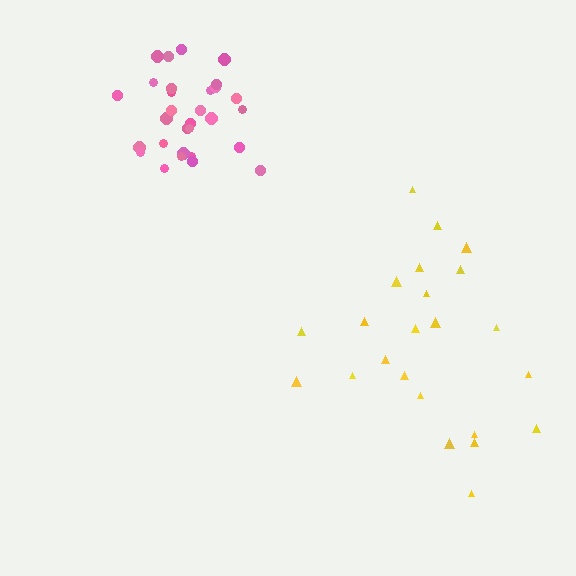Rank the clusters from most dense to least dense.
pink, yellow.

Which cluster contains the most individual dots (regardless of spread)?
Pink (30).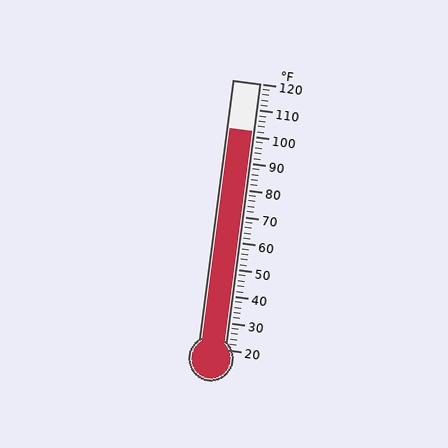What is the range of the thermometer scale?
The thermometer scale ranges from 20°F to 120°F.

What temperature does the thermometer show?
The thermometer shows approximately 102°F.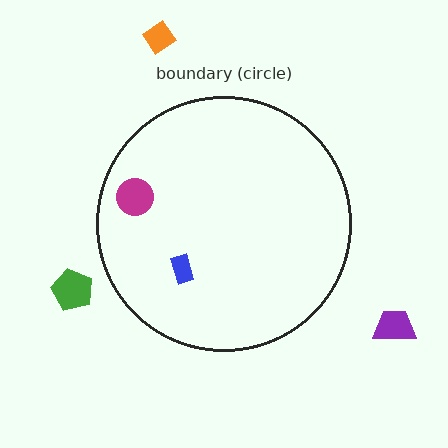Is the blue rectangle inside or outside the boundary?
Inside.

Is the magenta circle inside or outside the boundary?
Inside.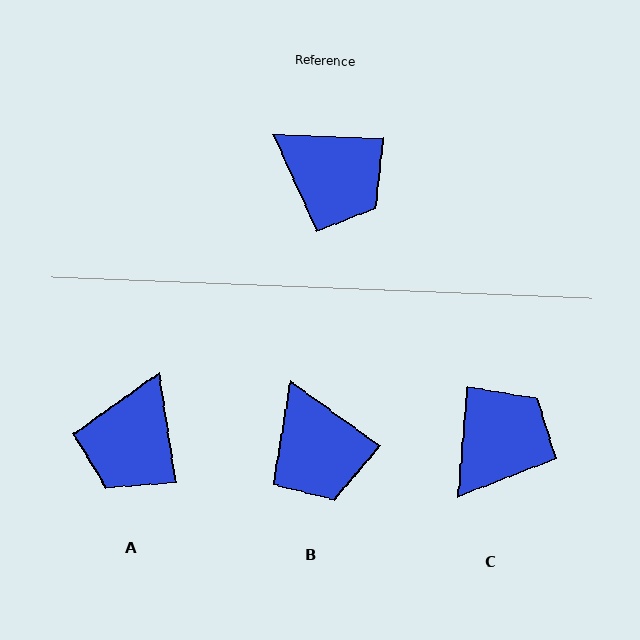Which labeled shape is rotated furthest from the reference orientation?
C, about 87 degrees away.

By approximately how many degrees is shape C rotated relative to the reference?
Approximately 87 degrees counter-clockwise.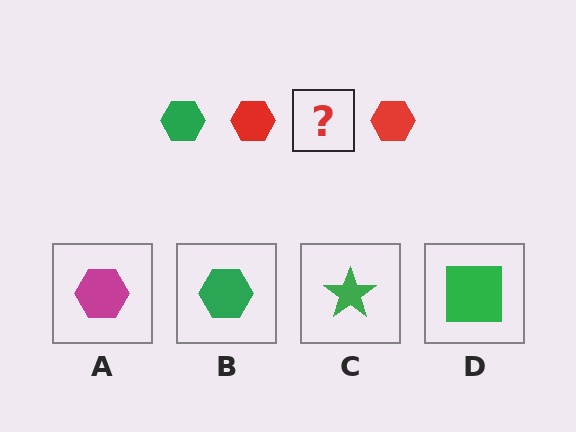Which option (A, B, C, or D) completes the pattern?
B.